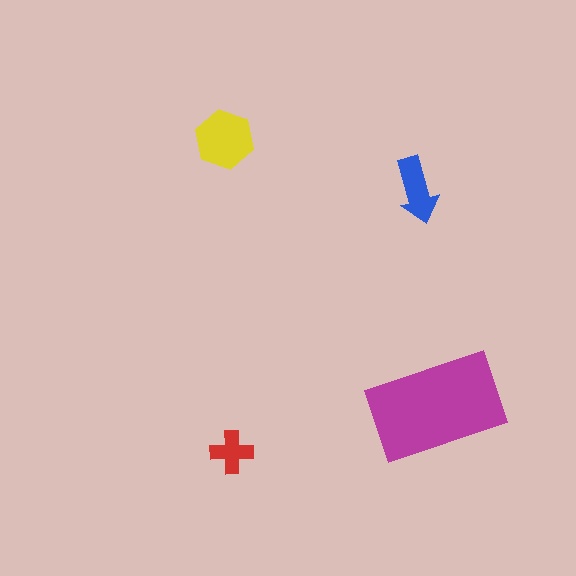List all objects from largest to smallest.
The magenta rectangle, the yellow hexagon, the blue arrow, the red cross.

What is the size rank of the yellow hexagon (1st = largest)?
2nd.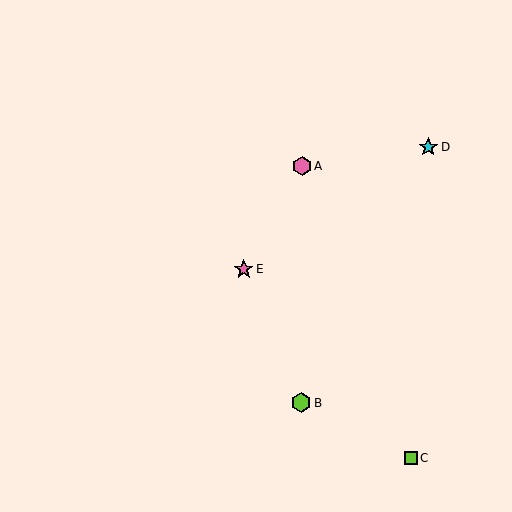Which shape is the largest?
The lime hexagon (labeled B) is the largest.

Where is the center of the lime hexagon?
The center of the lime hexagon is at (301, 403).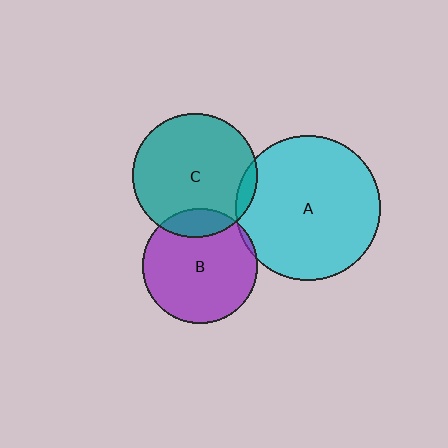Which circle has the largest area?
Circle A (cyan).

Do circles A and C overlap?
Yes.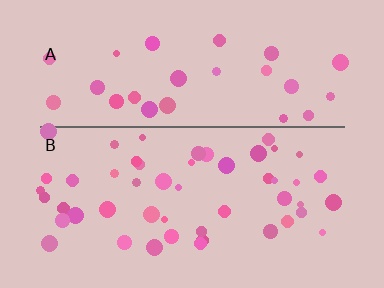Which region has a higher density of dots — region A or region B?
B (the bottom).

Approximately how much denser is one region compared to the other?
Approximately 1.7× — region B over region A.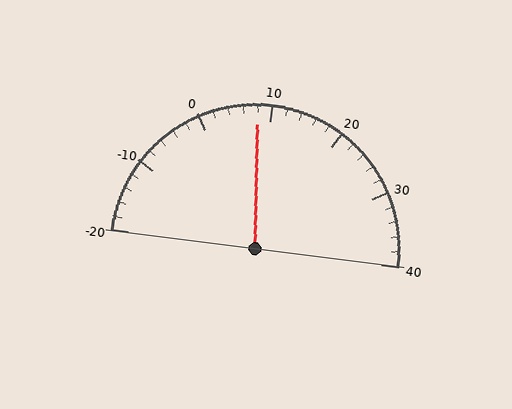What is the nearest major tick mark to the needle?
The nearest major tick mark is 10.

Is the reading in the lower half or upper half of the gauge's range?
The reading is in the lower half of the range (-20 to 40).